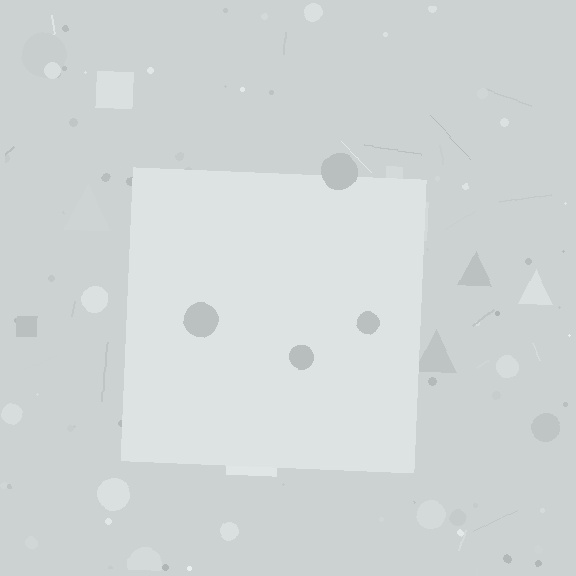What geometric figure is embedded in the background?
A square is embedded in the background.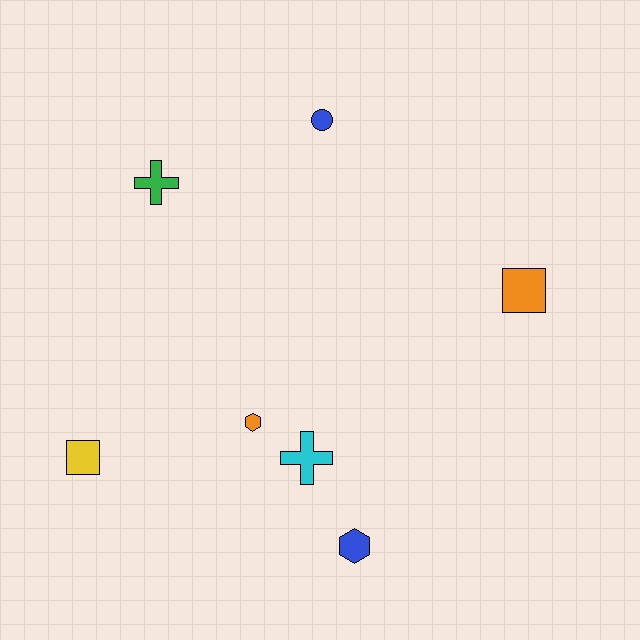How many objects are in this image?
There are 7 objects.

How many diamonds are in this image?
There are no diamonds.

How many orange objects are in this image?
There are 2 orange objects.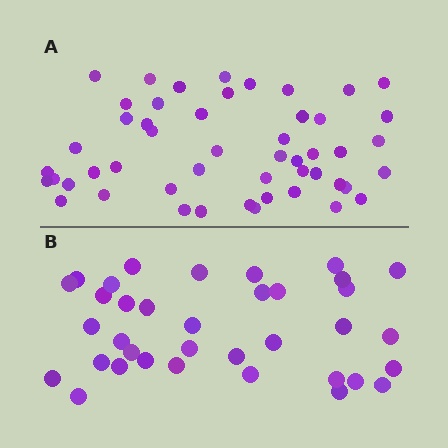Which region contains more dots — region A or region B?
Region A (the top region) has more dots.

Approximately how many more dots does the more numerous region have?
Region A has approximately 15 more dots than region B.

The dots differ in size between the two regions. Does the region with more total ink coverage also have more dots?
No. Region B has more total ink coverage because its dots are larger, but region A actually contains more individual dots. Total area can be misleading — the number of items is what matters here.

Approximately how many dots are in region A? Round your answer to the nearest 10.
About 50 dots.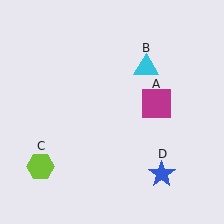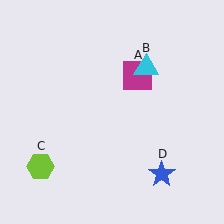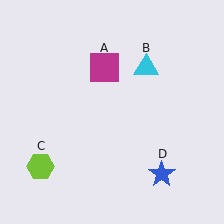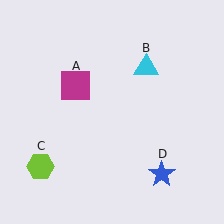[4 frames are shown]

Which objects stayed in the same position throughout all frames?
Cyan triangle (object B) and lime hexagon (object C) and blue star (object D) remained stationary.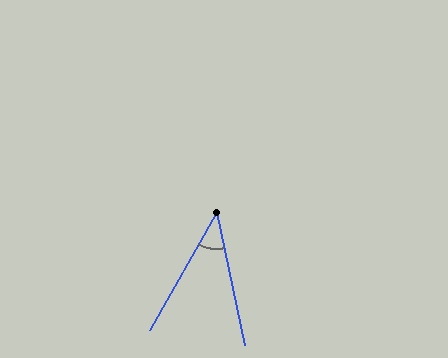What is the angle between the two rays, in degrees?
Approximately 41 degrees.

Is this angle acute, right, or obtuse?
It is acute.